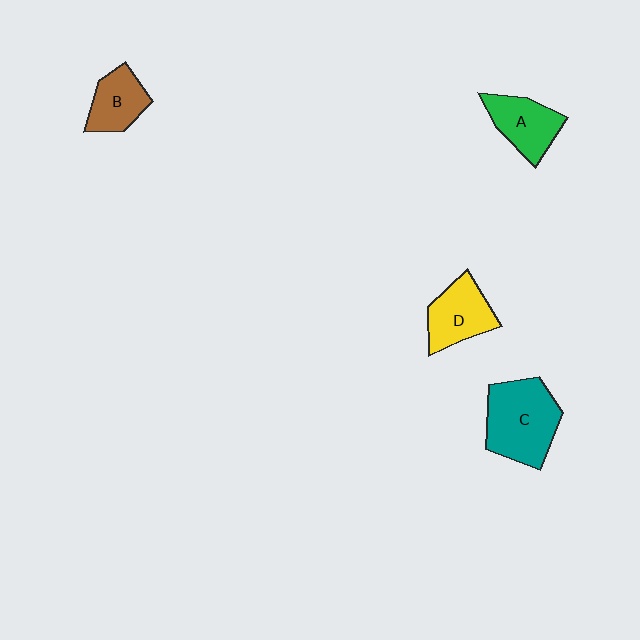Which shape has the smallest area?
Shape B (brown).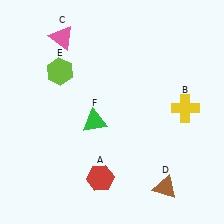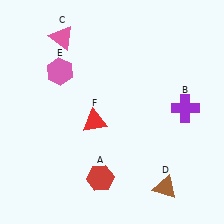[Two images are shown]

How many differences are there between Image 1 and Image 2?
There are 3 differences between the two images.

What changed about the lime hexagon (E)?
In Image 1, E is lime. In Image 2, it changed to pink.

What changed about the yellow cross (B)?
In Image 1, B is yellow. In Image 2, it changed to purple.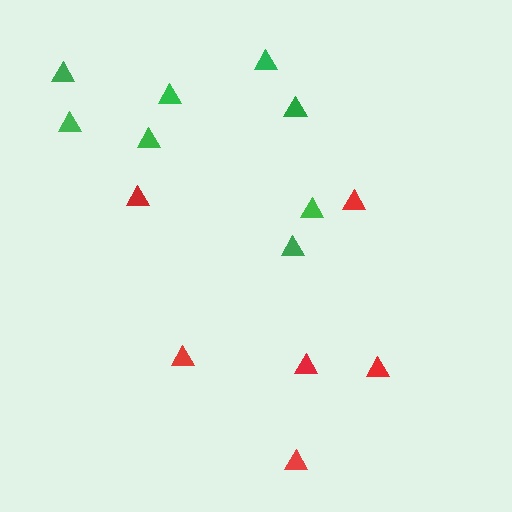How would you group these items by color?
There are 2 groups: one group of red triangles (6) and one group of green triangles (8).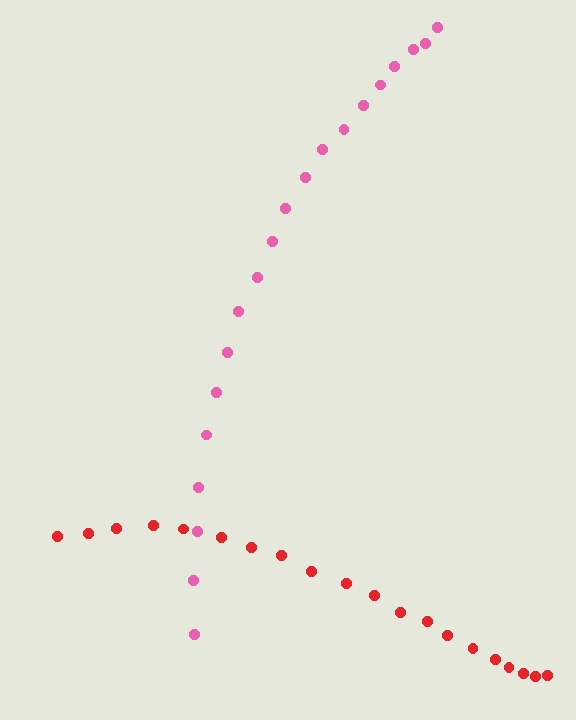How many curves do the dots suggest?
There are 2 distinct paths.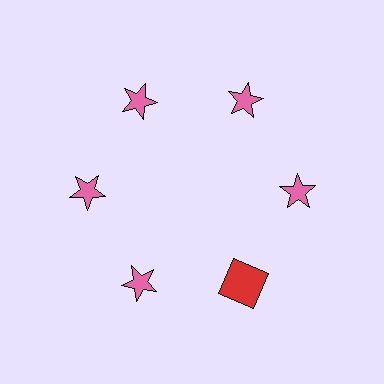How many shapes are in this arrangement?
There are 6 shapes arranged in a ring pattern.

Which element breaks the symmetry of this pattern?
The red square at roughly the 5 o'clock position breaks the symmetry. All other shapes are pink stars.